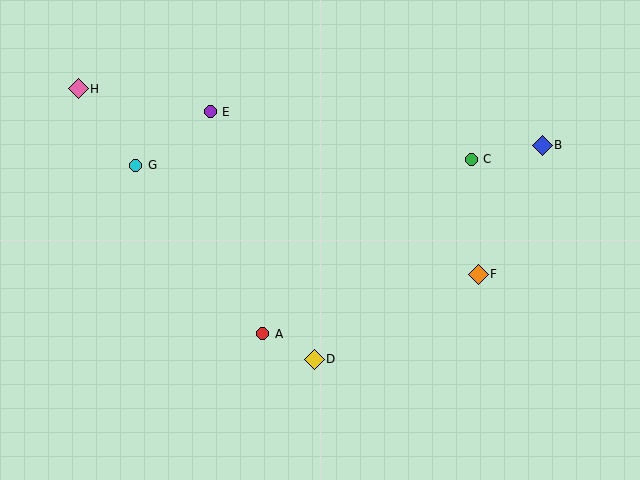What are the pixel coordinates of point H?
Point H is at (78, 89).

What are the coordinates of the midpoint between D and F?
The midpoint between D and F is at (396, 317).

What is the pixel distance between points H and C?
The distance between H and C is 399 pixels.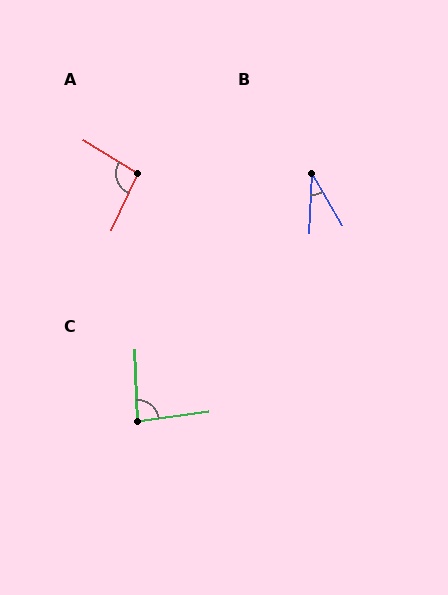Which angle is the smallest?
B, at approximately 33 degrees.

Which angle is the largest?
A, at approximately 97 degrees.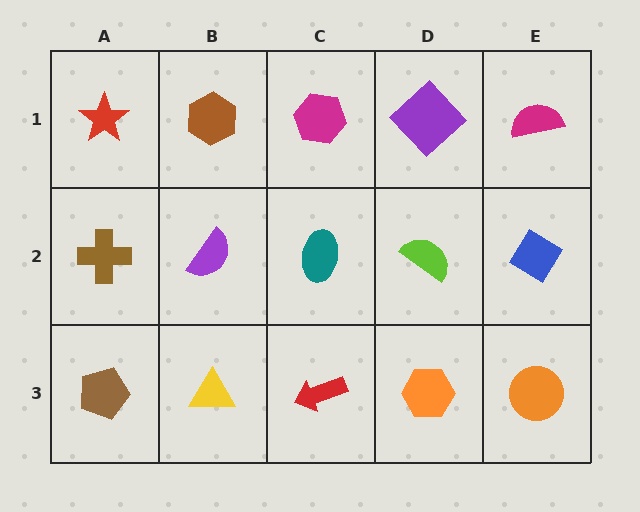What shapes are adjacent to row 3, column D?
A lime semicircle (row 2, column D), a red arrow (row 3, column C), an orange circle (row 3, column E).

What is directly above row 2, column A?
A red star.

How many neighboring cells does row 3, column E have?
2.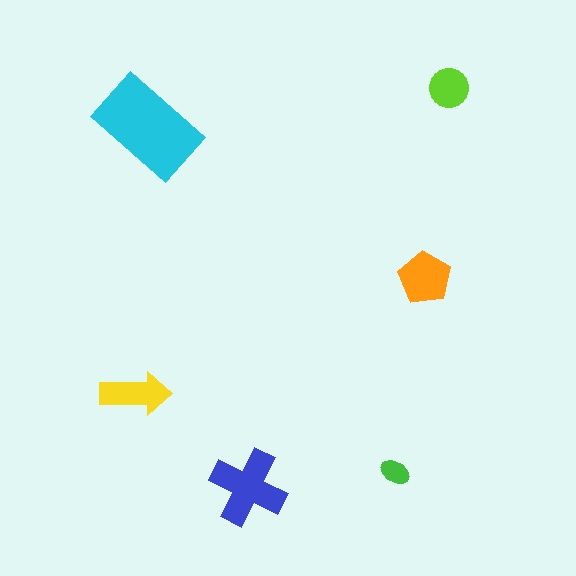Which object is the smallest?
The green ellipse.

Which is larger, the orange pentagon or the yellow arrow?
The orange pentagon.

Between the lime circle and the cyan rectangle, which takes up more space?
The cyan rectangle.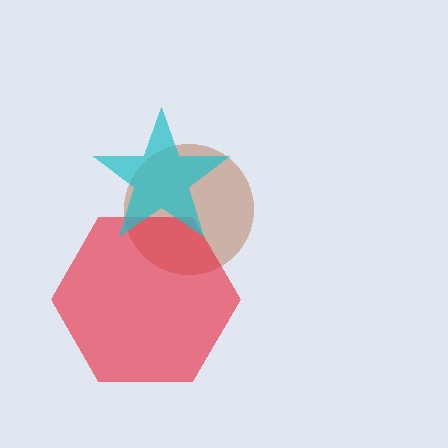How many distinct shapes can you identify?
There are 3 distinct shapes: a brown circle, a red hexagon, a cyan star.